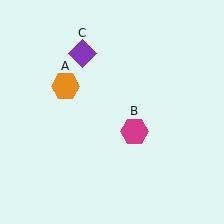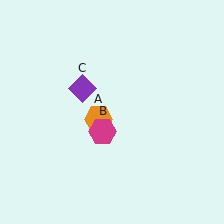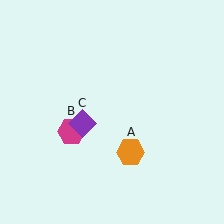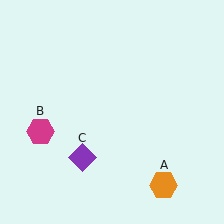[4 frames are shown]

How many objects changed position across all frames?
3 objects changed position: orange hexagon (object A), magenta hexagon (object B), purple diamond (object C).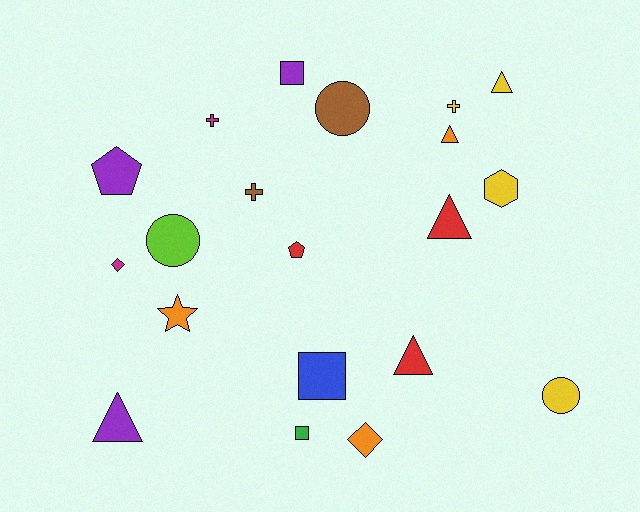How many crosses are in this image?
There are 3 crosses.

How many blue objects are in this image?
There is 1 blue object.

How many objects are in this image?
There are 20 objects.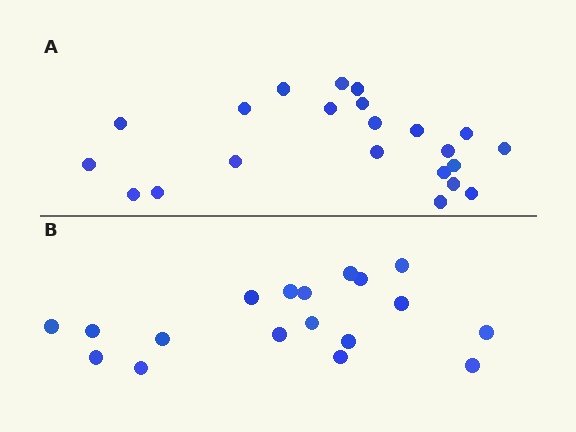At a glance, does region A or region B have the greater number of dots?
Region A (the top region) has more dots.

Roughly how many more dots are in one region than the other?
Region A has about 4 more dots than region B.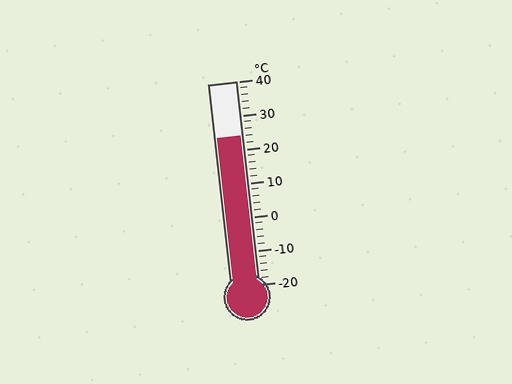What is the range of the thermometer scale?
The thermometer scale ranges from -20°C to 40°C.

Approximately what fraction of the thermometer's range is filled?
The thermometer is filled to approximately 75% of its range.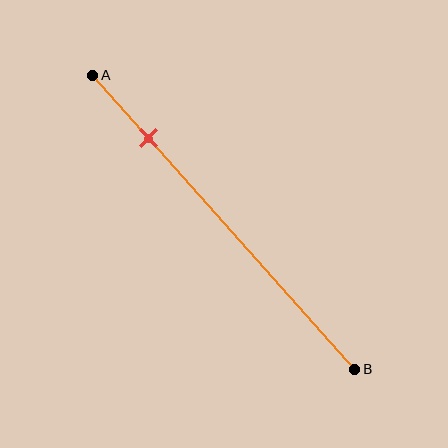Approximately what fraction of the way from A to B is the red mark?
The red mark is approximately 20% of the way from A to B.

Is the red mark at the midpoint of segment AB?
No, the mark is at about 20% from A, not at the 50% midpoint.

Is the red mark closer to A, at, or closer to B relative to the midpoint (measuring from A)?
The red mark is closer to point A than the midpoint of segment AB.